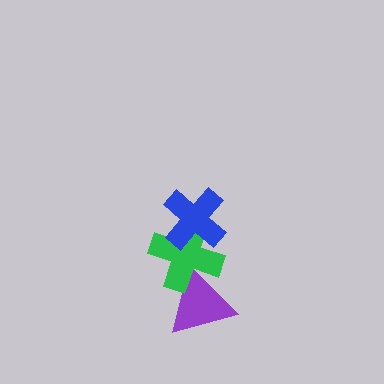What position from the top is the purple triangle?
The purple triangle is 3rd from the top.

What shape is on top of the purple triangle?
The green cross is on top of the purple triangle.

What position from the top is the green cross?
The green cross is 2nd from the top.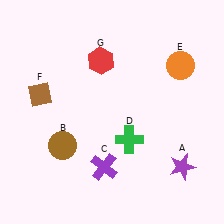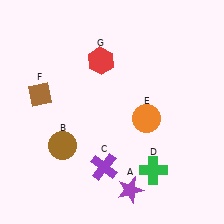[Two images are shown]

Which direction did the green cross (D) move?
The green cross (D) moved down.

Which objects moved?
The objects that moved are: the purple star (A), the green cross (D), the orange circle (E).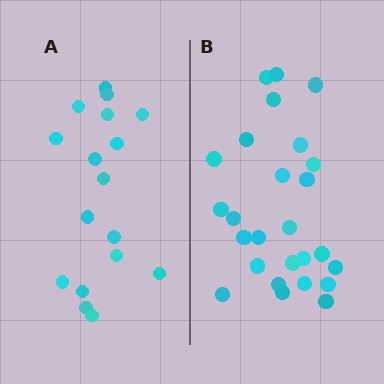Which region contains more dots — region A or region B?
Region B (the right region) has more dots.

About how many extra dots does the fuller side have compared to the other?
Region B has roughly 8 or so more dots than region A.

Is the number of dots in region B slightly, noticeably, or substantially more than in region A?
Region B has substantially more. The ratio is roughly 1.5 to 1.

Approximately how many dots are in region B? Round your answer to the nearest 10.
About 30 dots. (The exact count is 26, which rounds to 30.)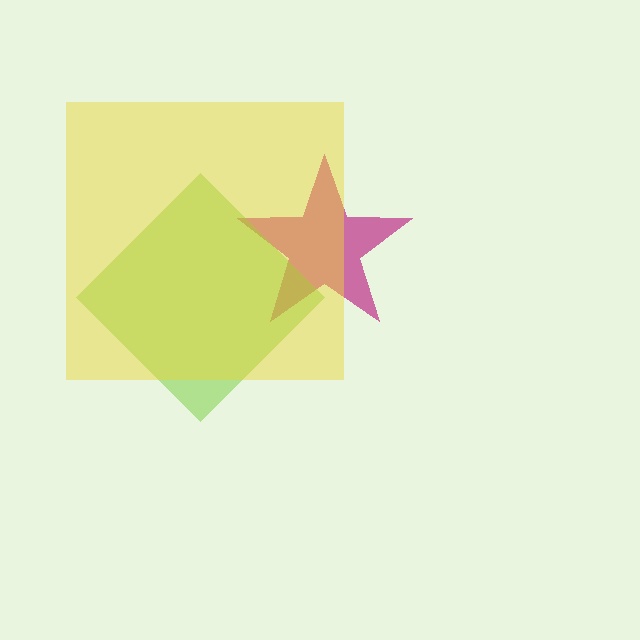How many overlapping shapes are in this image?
There are 3 overlapping shapes in the image.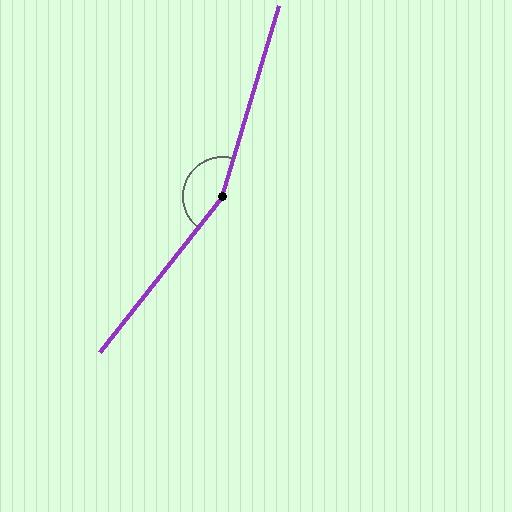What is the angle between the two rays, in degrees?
Approximately 158 degrees.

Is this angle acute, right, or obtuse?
It is obtuse.